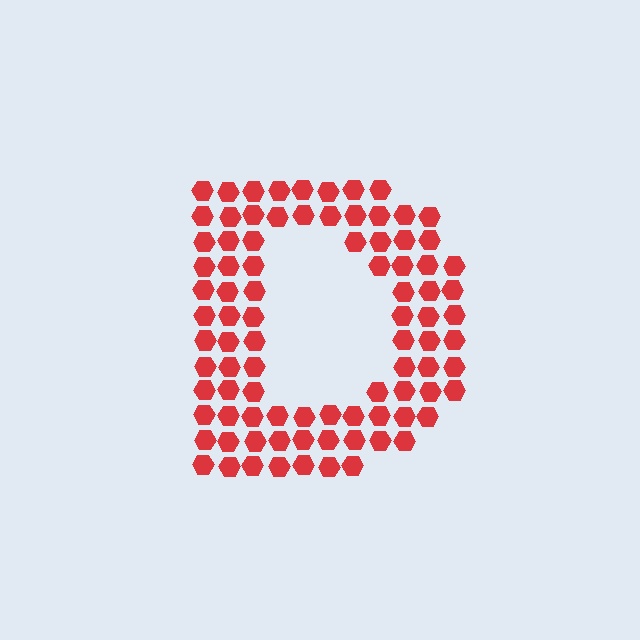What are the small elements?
The small elements are hexagons.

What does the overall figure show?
The overall figure shows the letter D.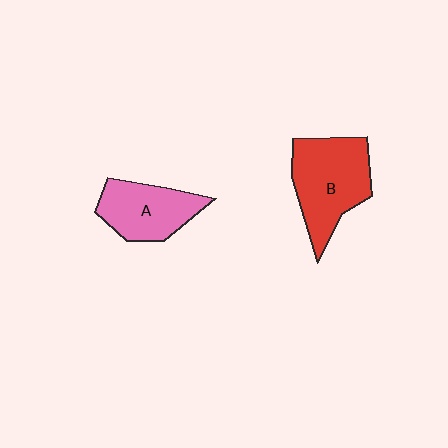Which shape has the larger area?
Shape B (red).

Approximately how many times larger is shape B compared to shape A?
Approximately 1.3 times.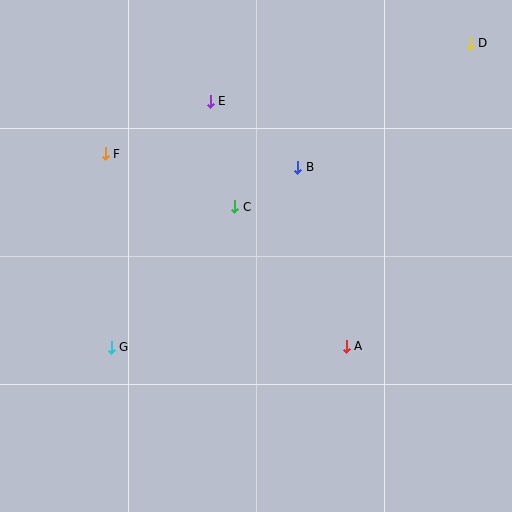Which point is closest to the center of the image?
Point C at (235, 207) is closest to the center.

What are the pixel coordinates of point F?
Point F is at (105, 154).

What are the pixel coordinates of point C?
Point C is at (235, 207).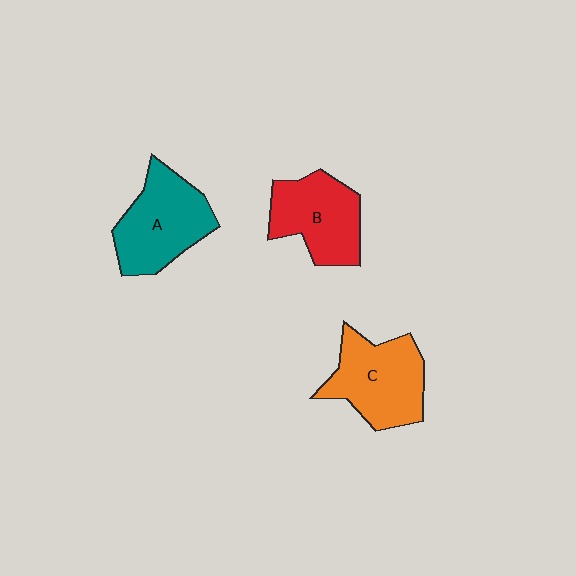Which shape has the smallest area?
Shape B (red).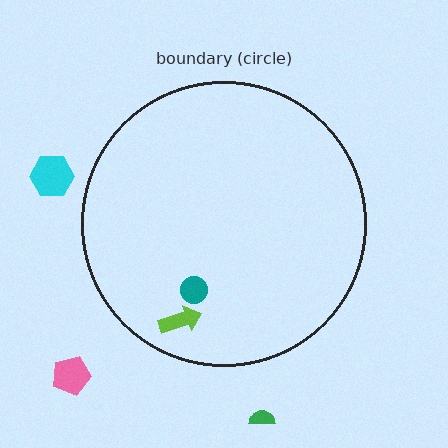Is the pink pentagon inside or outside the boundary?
Outside.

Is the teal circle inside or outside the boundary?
Inside.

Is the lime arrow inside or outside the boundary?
Inside.